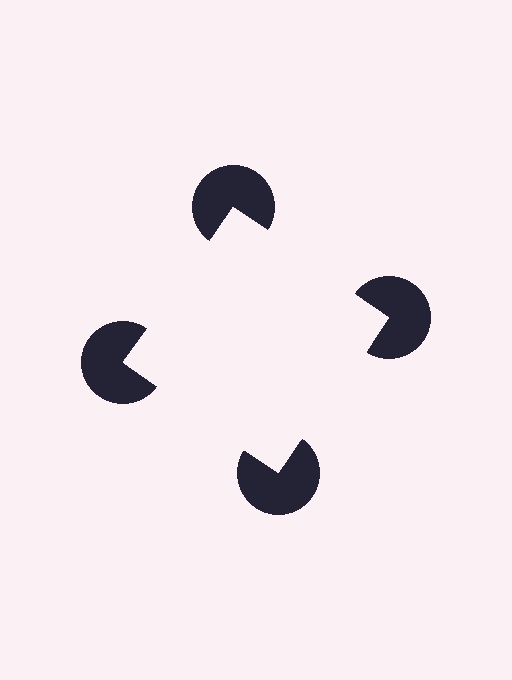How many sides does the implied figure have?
4 sides.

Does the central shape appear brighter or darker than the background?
It typically appears slightly brighter than the background, even though no actual brightness change is drawn.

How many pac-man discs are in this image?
There are 4 — one at each vertex of the illusory square.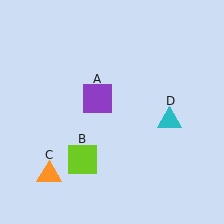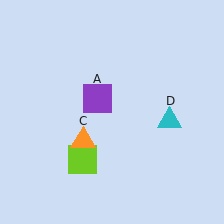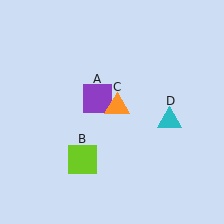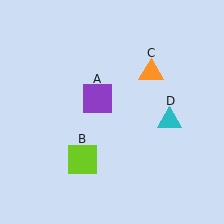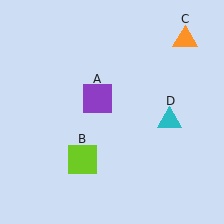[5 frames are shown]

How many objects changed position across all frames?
1 object changed position: orange triangle (object C).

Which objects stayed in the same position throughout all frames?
Purple square (object A) and lime square (object B) and cyan triangle (object D) remained stationary.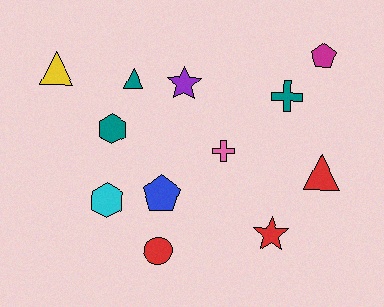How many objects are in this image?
There are 12 objects.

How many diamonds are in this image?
There are no diamonds.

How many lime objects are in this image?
There are no lime objects.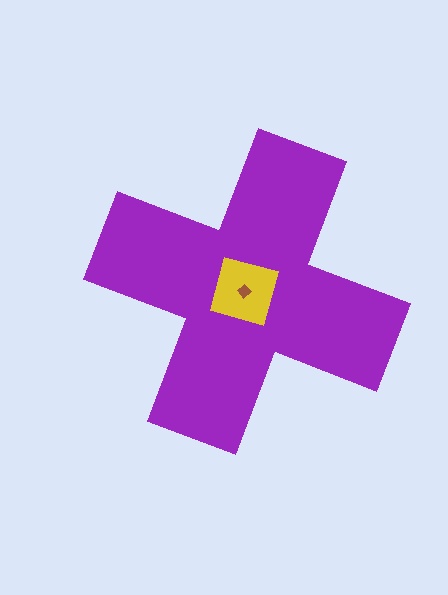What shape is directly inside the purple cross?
The yellow square.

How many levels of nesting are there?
3.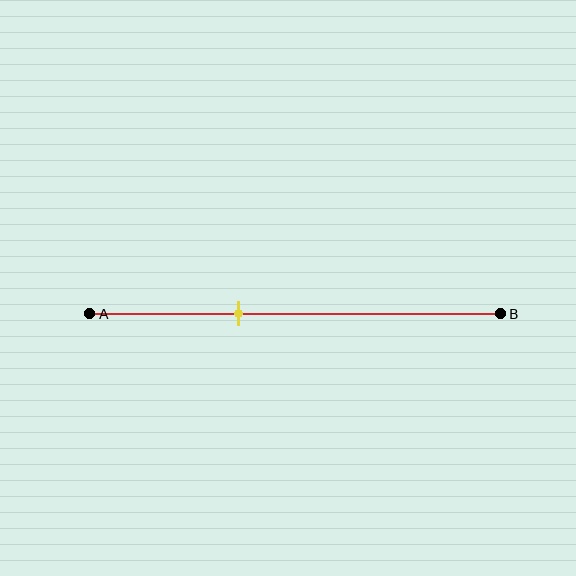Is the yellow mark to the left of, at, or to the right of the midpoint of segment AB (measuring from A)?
The yellow mark is to the left of the midpoint of segment AB.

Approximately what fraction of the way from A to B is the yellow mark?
The yellow mark is approximately 35% of the way from A to B.